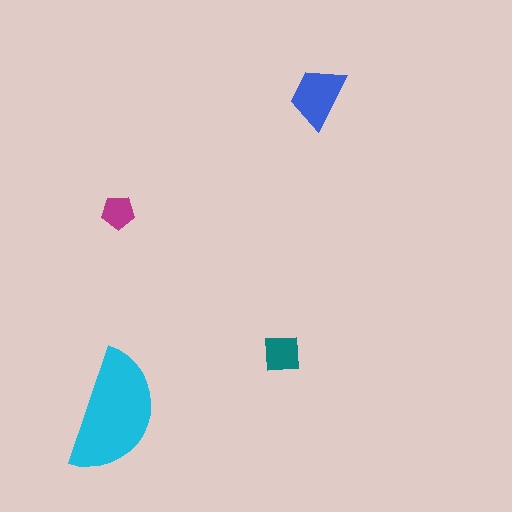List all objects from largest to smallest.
The cyan semicircle, the blue trapezoid, the teal square, the magenta pentagon.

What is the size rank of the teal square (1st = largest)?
3rd.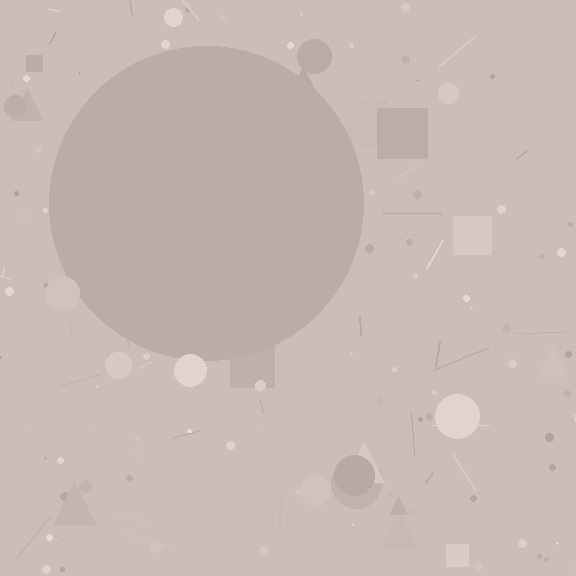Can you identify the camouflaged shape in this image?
The camouflaged shape is a circle.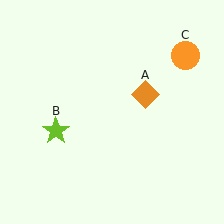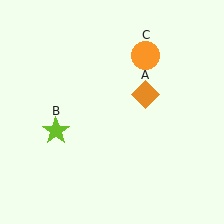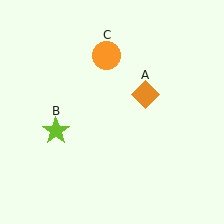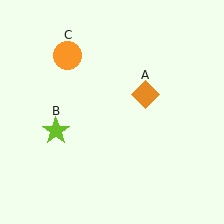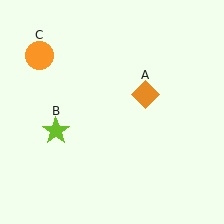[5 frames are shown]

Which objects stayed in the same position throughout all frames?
Orange diamond (object A) and lime star (object B) remained stationary.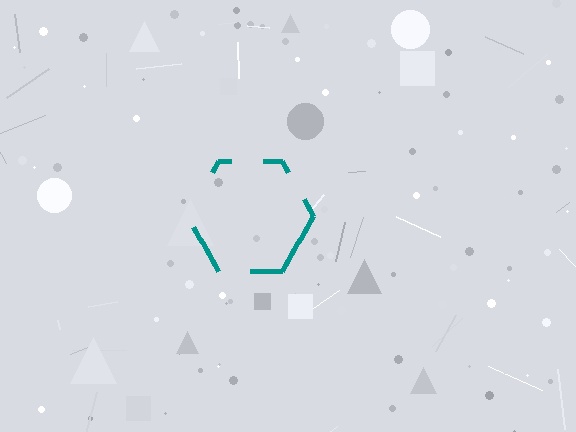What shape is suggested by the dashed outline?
The dashed outline suggests a hexagon.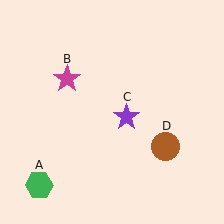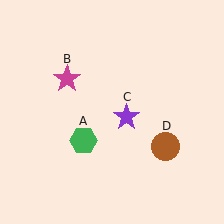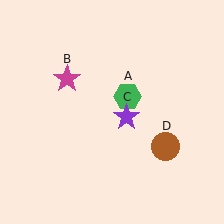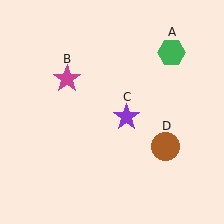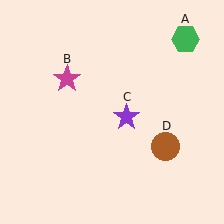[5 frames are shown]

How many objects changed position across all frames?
1 object changed position: green hexagon (object A).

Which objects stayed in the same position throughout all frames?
Magenta star (object B) and purple star (object C) and brown circle (object D) remained stationary.